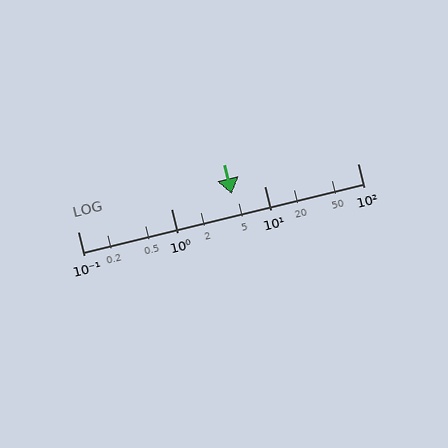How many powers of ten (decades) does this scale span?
The scale spans 3 decades, from 0.1 to 100.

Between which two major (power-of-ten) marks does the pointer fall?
The pointer is between 1 and 10.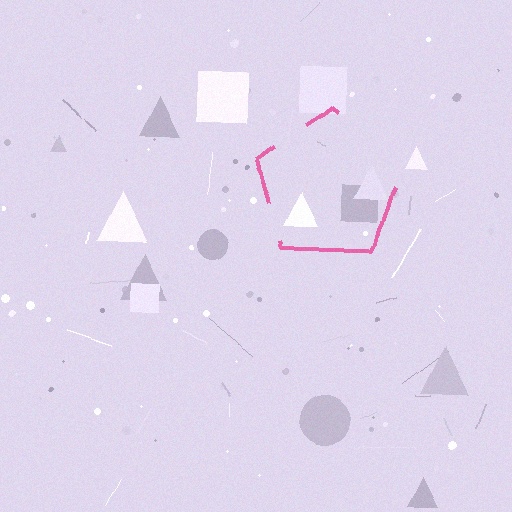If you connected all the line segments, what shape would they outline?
They would outline a pentagon.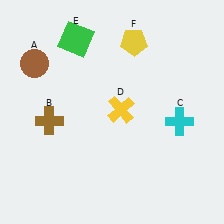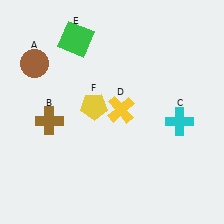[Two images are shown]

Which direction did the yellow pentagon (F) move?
The yellow pentagon (F) moved down.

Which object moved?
The yellow pentagon (F) moved down.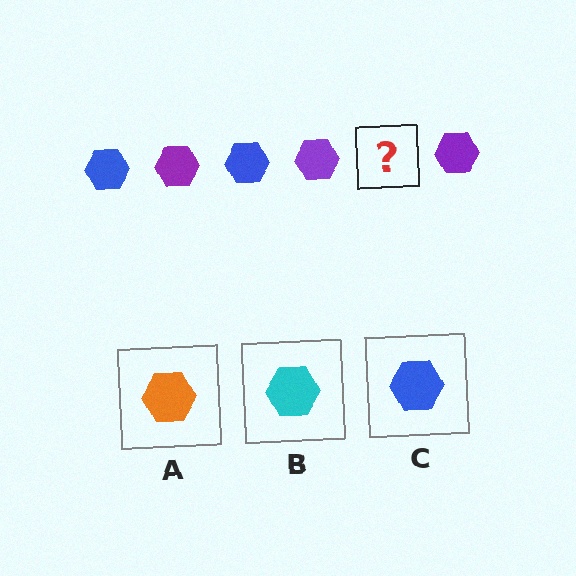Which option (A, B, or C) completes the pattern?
C.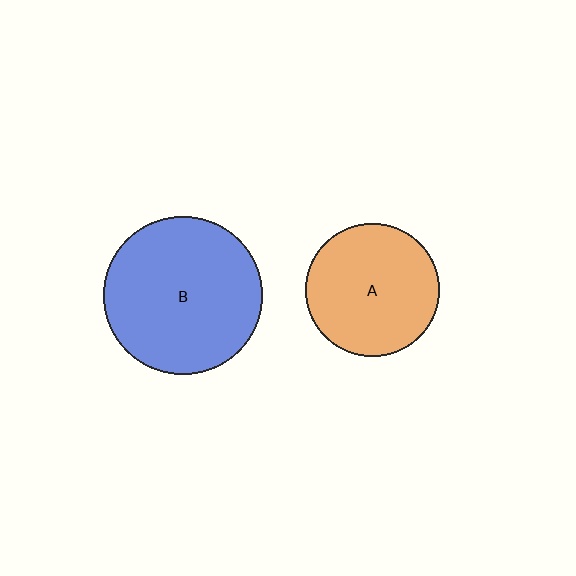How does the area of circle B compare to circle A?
Approximately 1.4 times.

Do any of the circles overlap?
No, none of the circles overlap.